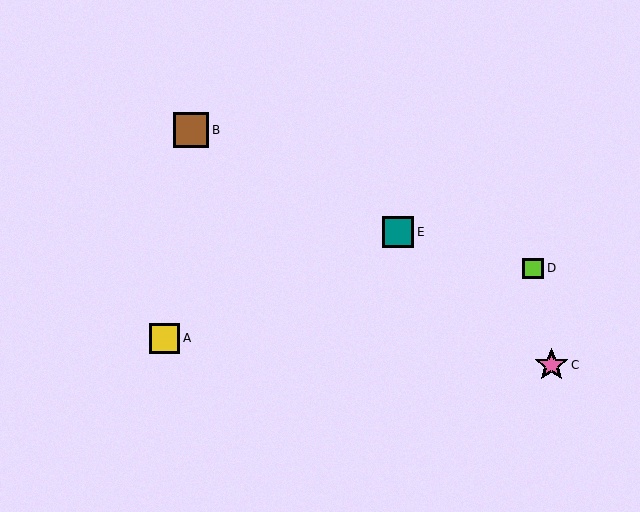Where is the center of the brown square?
The center of the brown square is at (191, 130).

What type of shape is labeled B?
Shape B is a brown square.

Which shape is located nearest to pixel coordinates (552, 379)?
The pink star (labeled C) at (551, 365) is nearest to that location.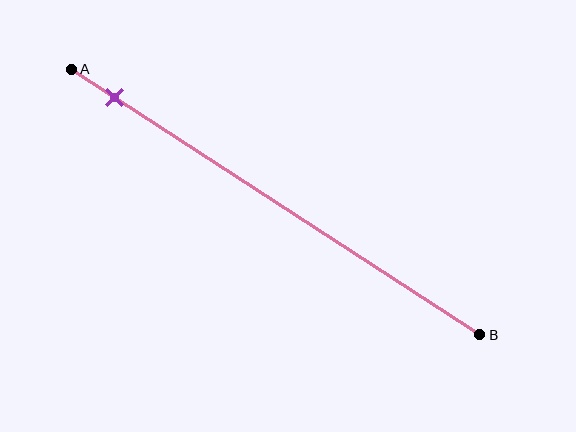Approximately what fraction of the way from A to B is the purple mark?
The purple mark is approximately 10% of the way from A to B.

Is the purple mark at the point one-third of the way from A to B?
No, the mark is at about 10% from A, not at the 33% one-third point.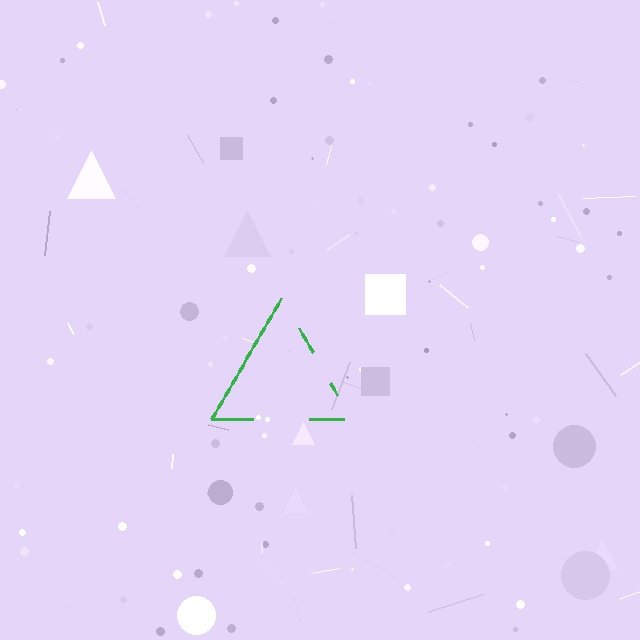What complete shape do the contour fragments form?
The contour fragments form a triangle.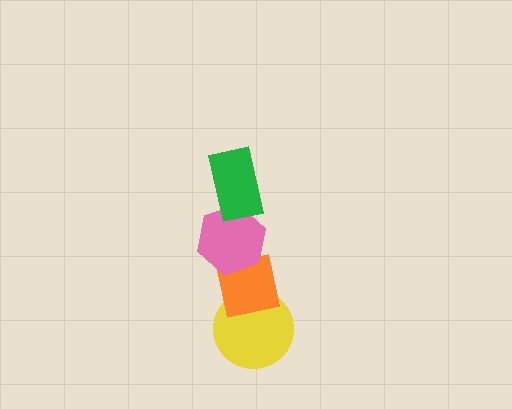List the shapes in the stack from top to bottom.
From top to bottom: the green rectangle, the pink hexagon, the orange square, the yellow circle.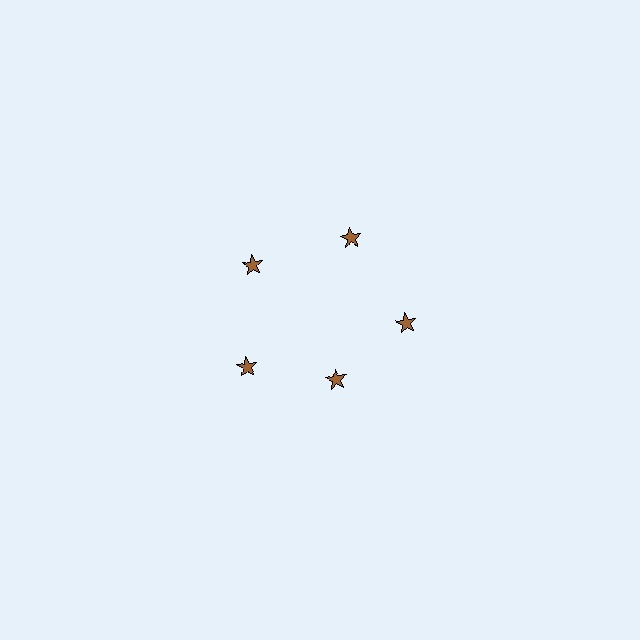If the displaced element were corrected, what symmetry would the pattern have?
It would have 5-fold rotational symmetry — the pattern would map onto itself every 72 degrees.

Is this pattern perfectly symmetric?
No. The 5 brown stars are arranged in a ring, but one element near the 5 o'clock position is pulled inward toward the center, breaking the 5-fold rotational symmetry.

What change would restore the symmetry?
The symmetry would be restored by moving it outward, back onto the ring so that all 5 stars sit at equal angles and equal distance from the center.